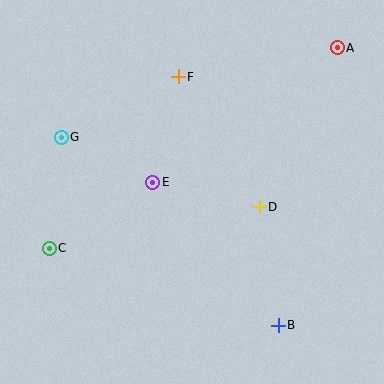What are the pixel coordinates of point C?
Point C is at (49, 248).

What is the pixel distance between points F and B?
The distance between F and B is 268 pixels.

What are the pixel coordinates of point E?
Point E is at (153, 182).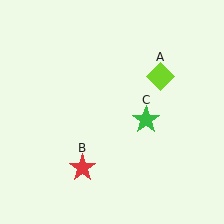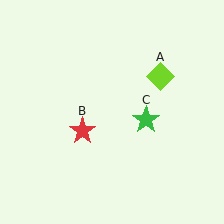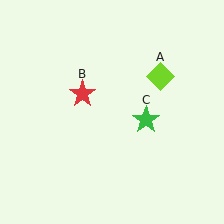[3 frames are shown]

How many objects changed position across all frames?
1 object changed position: red star (object B).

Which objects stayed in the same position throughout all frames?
Lime diamond (object A) and green star (object C) remained stationary.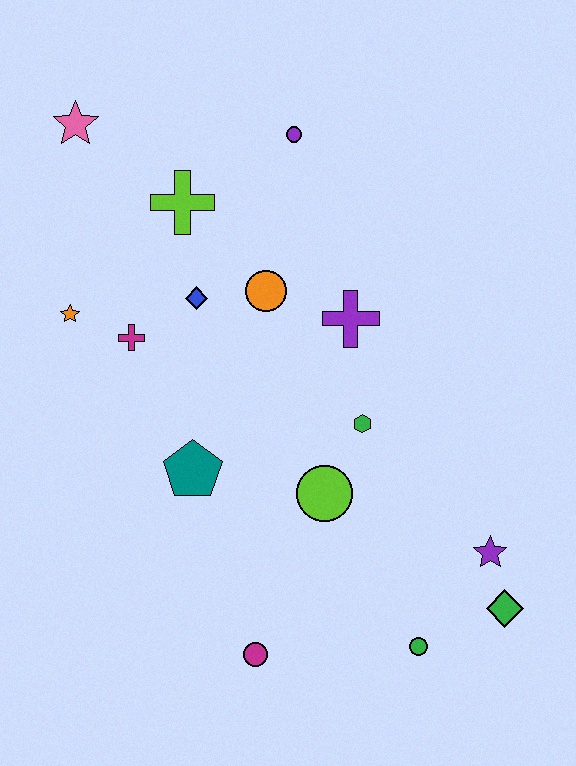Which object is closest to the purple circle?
The lime cross is closest to the purple circle.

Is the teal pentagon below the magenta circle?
No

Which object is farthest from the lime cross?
The green diamond is farthest from the lime cross.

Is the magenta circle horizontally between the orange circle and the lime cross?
Yes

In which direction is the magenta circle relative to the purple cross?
The magenta circle is below the purple cross.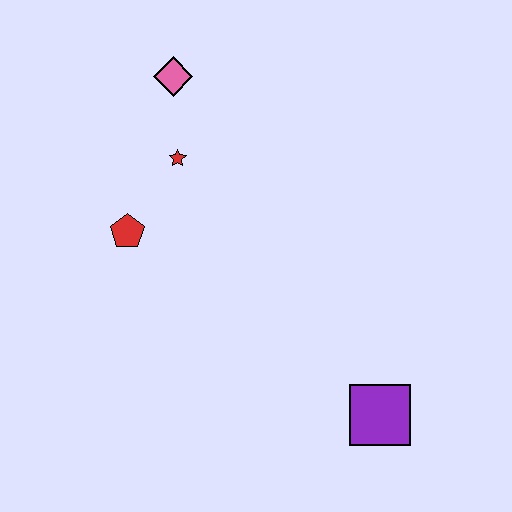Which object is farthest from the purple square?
The pink diamond is farthest from the purple square.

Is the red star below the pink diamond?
Yes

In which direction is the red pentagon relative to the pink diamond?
The red pentagon is below the pink diamond.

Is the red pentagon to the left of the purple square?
Yes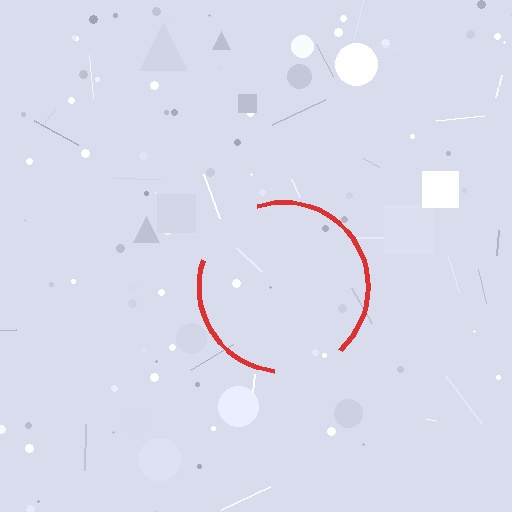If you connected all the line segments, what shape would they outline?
They would outline a circle.